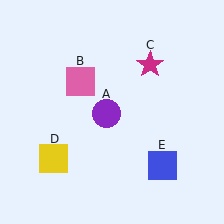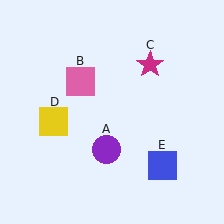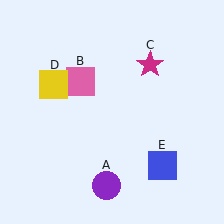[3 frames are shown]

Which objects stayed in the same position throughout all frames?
Pink square (object B) and magenta star (object C) and blue square (object E) remained stationary.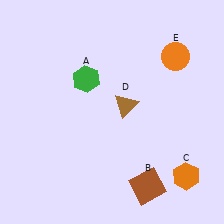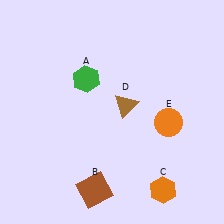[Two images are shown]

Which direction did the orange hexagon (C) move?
The orange hexagon (C) moved left.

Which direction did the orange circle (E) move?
The orange circle (E) moved down.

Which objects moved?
The objects that moved are: the brown square (B), the orange hexagon (C), the orange circle (E).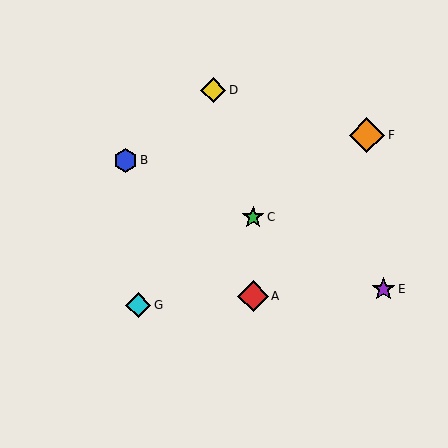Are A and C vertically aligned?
Yes, both are at x≈253.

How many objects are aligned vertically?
2 objects (A, C) are aligned vertically.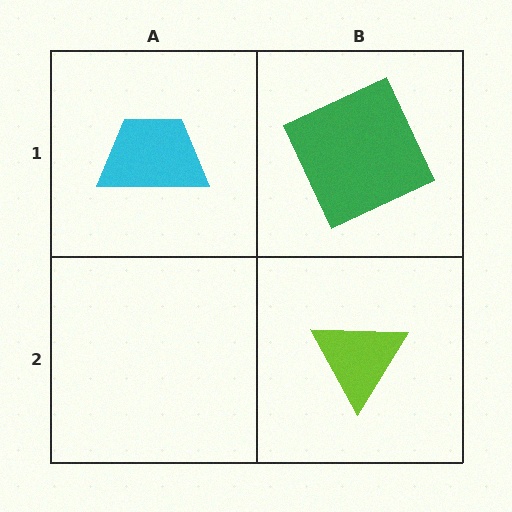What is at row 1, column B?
A green square.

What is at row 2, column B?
A lime triangle.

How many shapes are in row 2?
1 shape.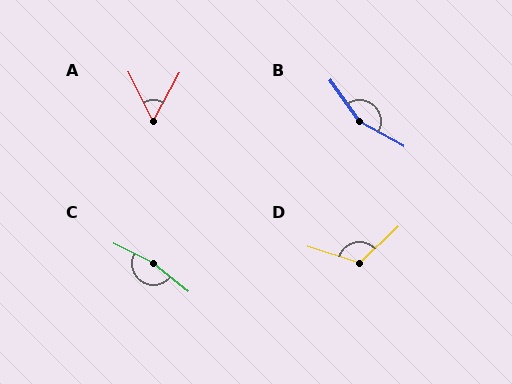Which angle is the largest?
C, at approximately 168 degrees.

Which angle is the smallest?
A, at approximately 55 degrees.